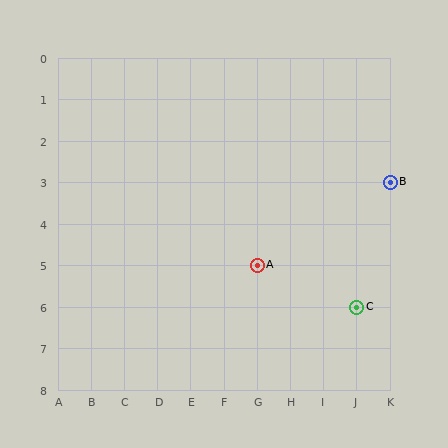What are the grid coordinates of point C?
Point C is at grid coordinates (J, 6).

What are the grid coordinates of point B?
Point B is at grid coordinates (K, 3).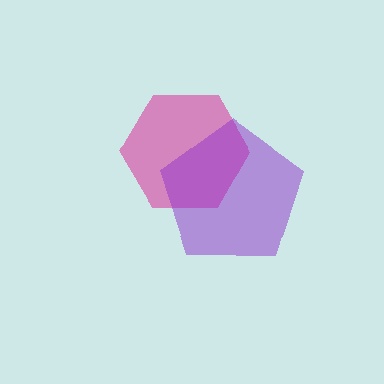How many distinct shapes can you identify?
There are 2 distinct shapes: a pink hexagon, a purple pentagon.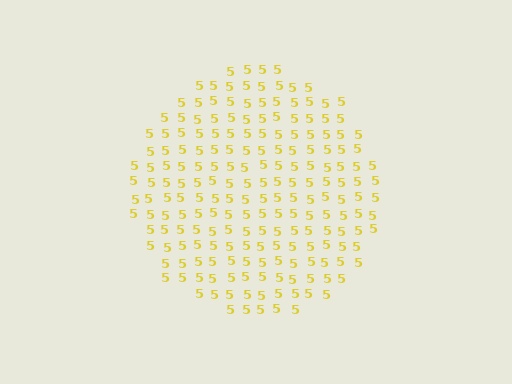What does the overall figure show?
The overall figure shows a circle.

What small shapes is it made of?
It is made of small digit 5's.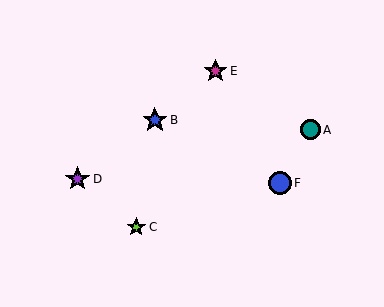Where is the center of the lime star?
The center of the lime star is at (136, 227).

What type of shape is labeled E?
Shape E is a magenta star.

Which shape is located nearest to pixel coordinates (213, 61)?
The magenta star (labeled E) at (216, 71) is nearest to that location.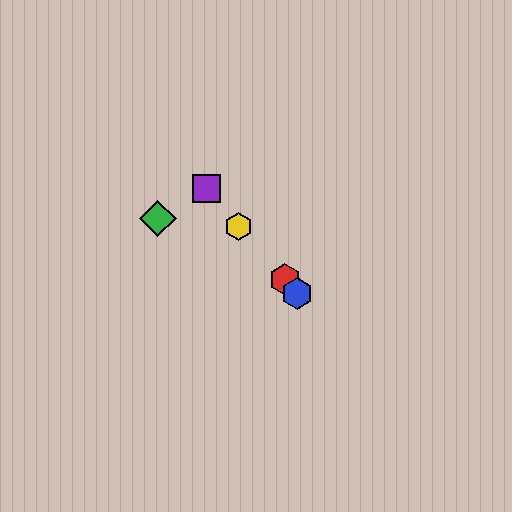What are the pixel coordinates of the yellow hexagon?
The yellow hexagon is at (239, 226).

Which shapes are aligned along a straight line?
The red hexagon, the blue hexagon, the yellow hexagon, the purple square are aligned along a straight line.